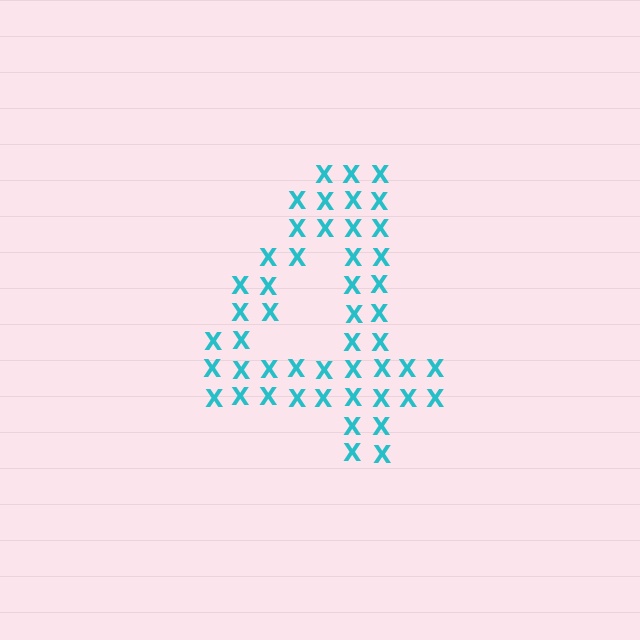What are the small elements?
The small elements are letter X's.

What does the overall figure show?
The overall figure shows the digit 4.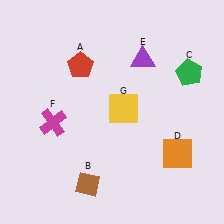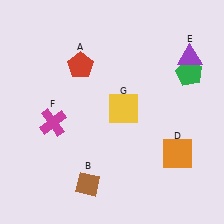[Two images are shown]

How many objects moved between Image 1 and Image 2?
1 object moved between the two images.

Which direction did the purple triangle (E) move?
The purple triangle (E) moved right.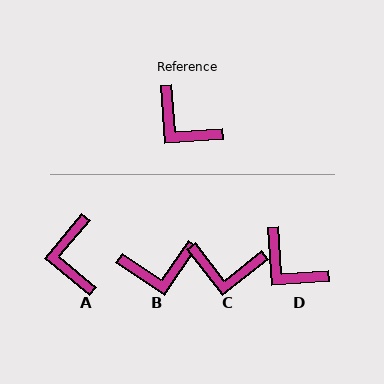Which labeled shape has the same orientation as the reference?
D.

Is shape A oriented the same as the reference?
No, it is off by about 43 degrees.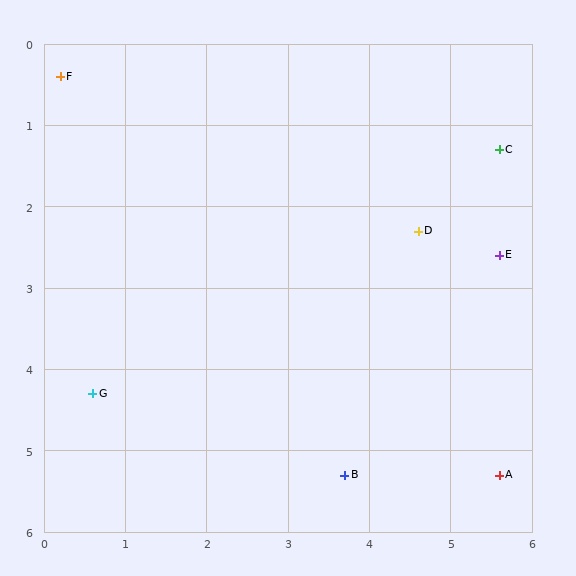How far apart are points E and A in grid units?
Points E and A are about 2.7 grid units apart.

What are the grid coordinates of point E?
Point E is at approximately (5.6, 2.6).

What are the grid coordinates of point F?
Point F is at approximately (0.2, 0.4).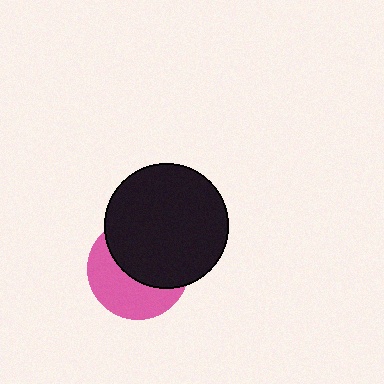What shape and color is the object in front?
The object in front is a black circle.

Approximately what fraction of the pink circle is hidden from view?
Roughly 55% of the pink circle is hidden behind the black circle.